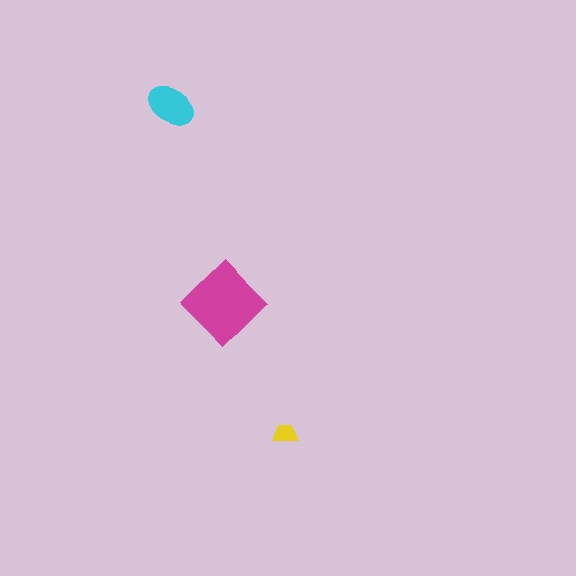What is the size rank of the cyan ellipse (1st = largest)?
2nd.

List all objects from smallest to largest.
The yellow trapezoid, the cyan ellipse, the magenta diamond.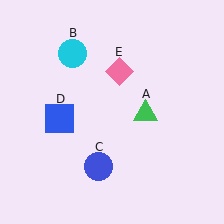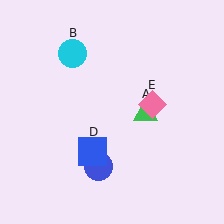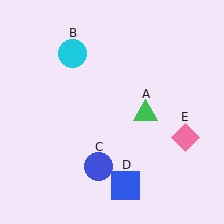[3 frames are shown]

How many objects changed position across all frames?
2 objects changed position: blue square (object D), pink diamond (object E).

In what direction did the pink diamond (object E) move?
The pink diamond (object E) moved down and to the right.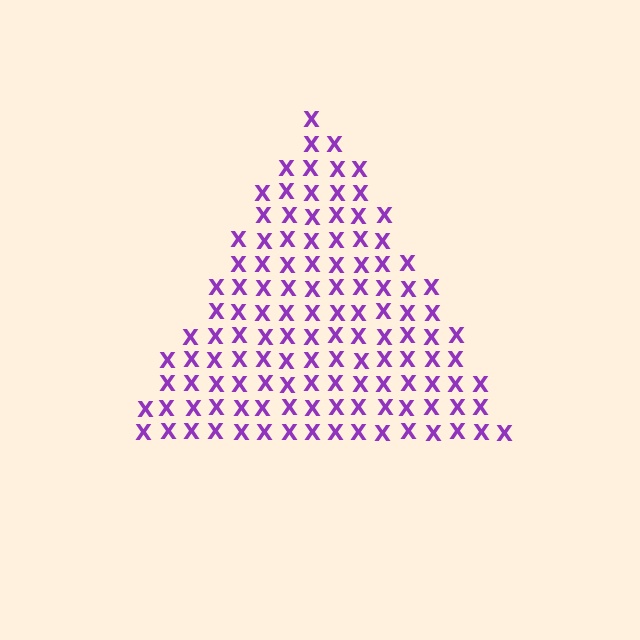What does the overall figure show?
The overall figure shows a triangle.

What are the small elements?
The small elements are letter X's.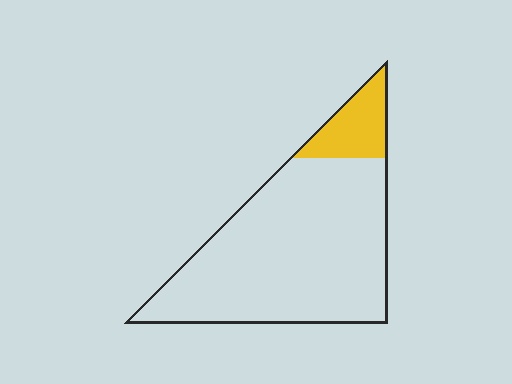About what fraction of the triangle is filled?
About one eighth (1/8).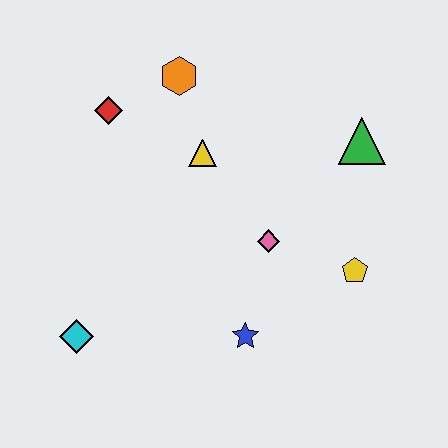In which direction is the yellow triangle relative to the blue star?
The yellow triangle is above the blue star.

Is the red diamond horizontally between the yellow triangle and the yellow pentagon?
No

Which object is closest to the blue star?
The pink diamond is closest to the blue star.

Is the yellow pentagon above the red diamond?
No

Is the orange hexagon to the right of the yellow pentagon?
No